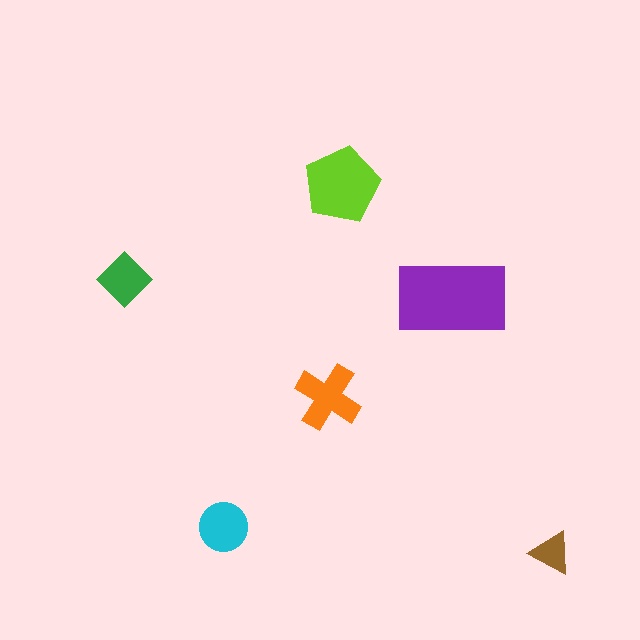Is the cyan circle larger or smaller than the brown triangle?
Larger.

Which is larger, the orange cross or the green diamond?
The orange cross.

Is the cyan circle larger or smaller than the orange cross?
Smaller.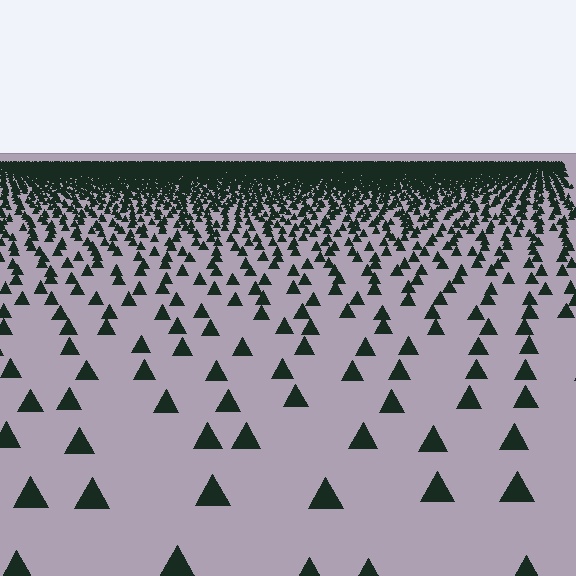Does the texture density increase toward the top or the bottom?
Density increases toward the top.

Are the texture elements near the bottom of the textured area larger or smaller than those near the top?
Larger. Near the bottom, elements are closer to the viewer and appear at a bigger on-screen size.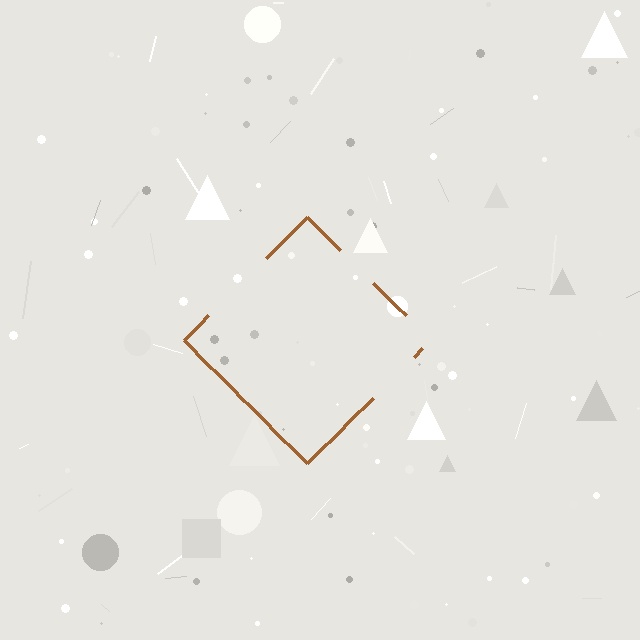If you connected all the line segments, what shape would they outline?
They would outline a diamond.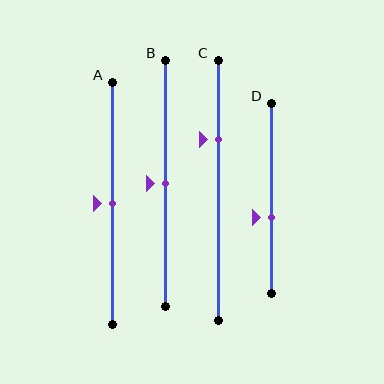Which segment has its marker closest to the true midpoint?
Segment A has its marker closest to the true midpoint.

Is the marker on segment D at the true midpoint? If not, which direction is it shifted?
No, the marker on segment D is shifted downward by about 10% of the segment length.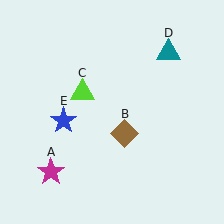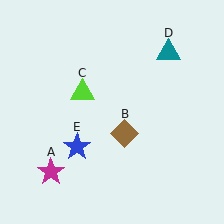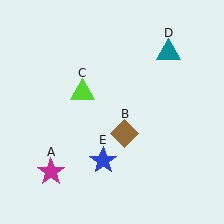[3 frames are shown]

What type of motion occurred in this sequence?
The blue star (object E) rotated counterclockwise around the center of the scene.